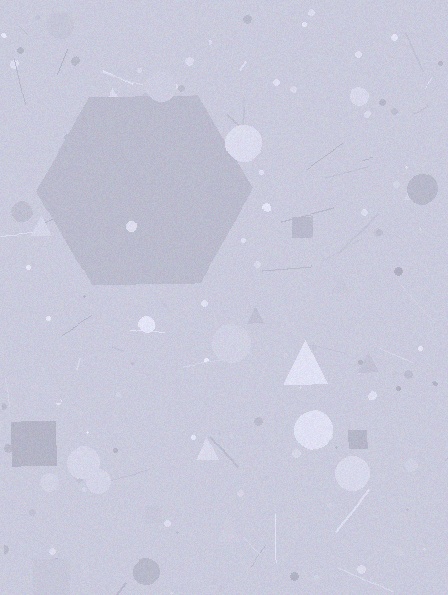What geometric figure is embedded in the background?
A hexagon is embedded in the background.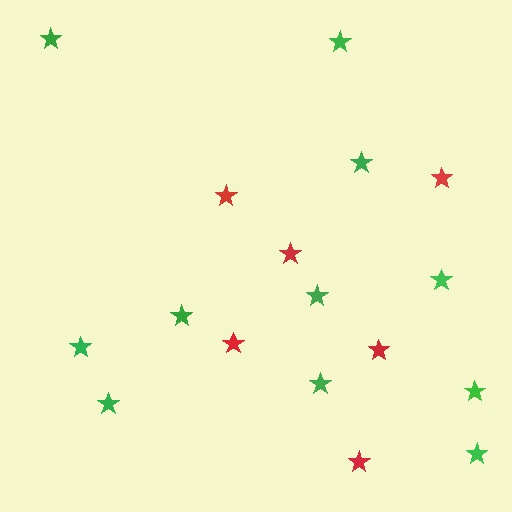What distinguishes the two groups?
There are 2 groups: one group of red stars (6) and one group of green stars (11).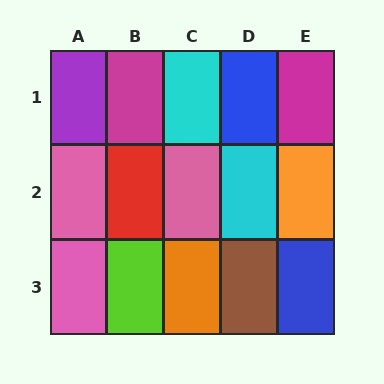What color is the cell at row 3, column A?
Pink.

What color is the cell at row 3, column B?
Lime.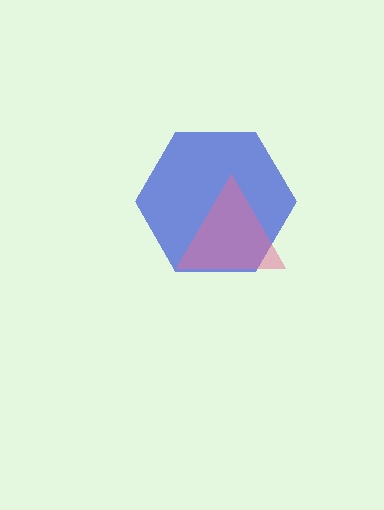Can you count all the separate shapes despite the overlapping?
Yes, there are 2 separate shapes.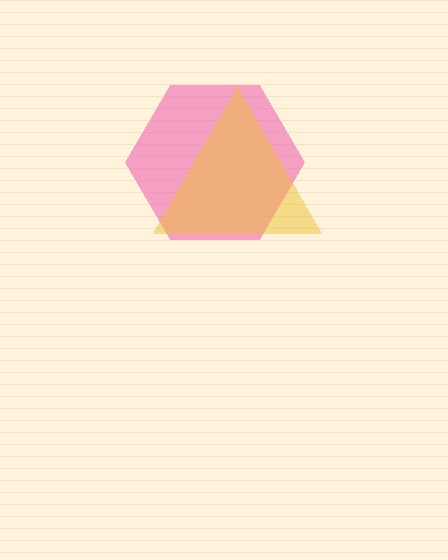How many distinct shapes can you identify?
There are 2 distinct shapes: a pink hexagon, a yellow triangle.